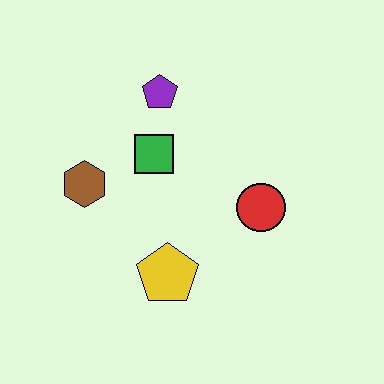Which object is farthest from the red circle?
The brown hexagon is farthest from the red circle.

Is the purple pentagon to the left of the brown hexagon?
No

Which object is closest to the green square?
The purple pentagon is closest to the green square.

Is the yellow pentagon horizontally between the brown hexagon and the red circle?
Yes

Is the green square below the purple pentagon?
Yes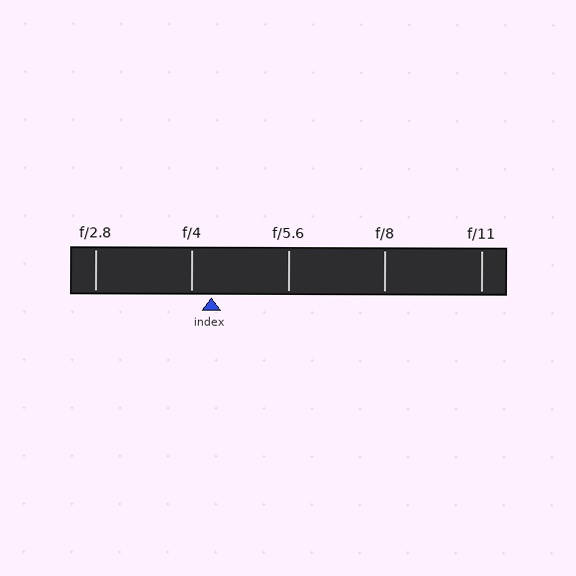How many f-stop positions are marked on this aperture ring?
There are 5 f-stop positions marked.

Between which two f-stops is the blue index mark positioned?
The index mark is between f/4 and f/5.6.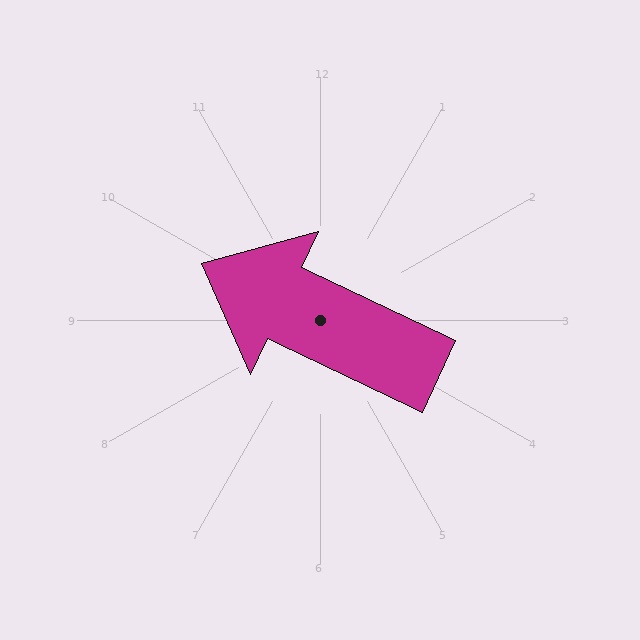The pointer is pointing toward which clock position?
Roughly 10 o'clock.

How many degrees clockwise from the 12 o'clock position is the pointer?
Approximately 295 degrees.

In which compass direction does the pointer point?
Northwest.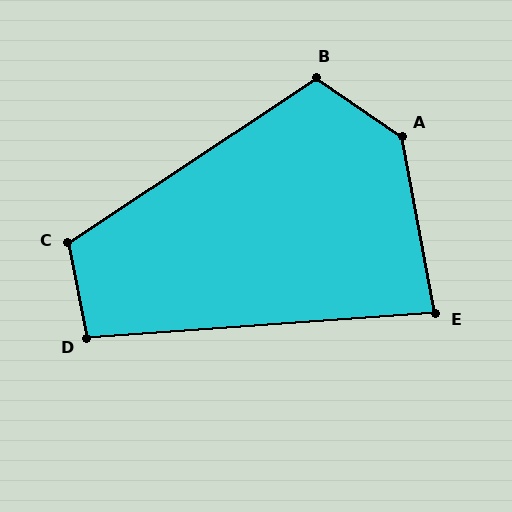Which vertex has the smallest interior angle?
E, at approximately 83 degrees.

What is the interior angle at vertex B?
Approximately 112 degrees (obtuse).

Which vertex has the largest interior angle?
A, at approximately 136 degrees.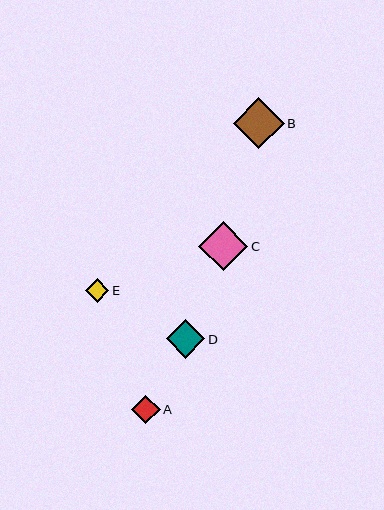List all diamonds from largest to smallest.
From largest to smallest: B, C, D, A, E.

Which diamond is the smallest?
Diamond E is the smallest with a size of approximately 24 pixels.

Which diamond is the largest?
Diamond B is the largest with a size of approximately 51 pixels.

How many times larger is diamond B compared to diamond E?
Diamond B is approximately 2.2 times the size of diamond E.